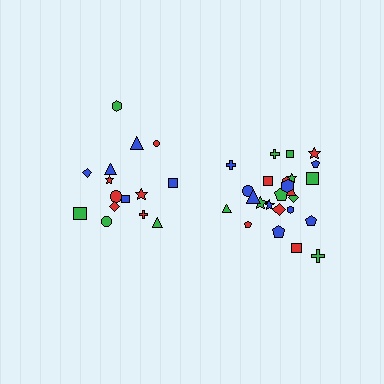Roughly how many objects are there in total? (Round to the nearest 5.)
Roughly 40 objects in total.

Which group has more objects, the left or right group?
The right group.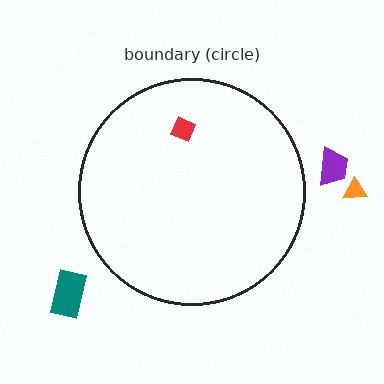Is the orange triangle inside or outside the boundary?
Outside.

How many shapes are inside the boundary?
1 inside, 3 outside.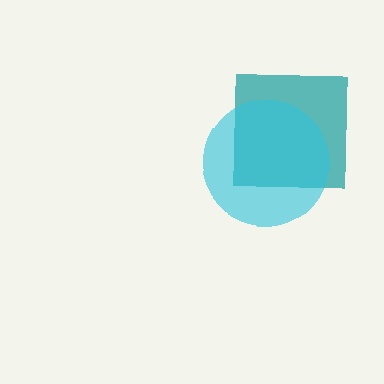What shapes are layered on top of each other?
The layered shapes are: a teal square, a cyan circle.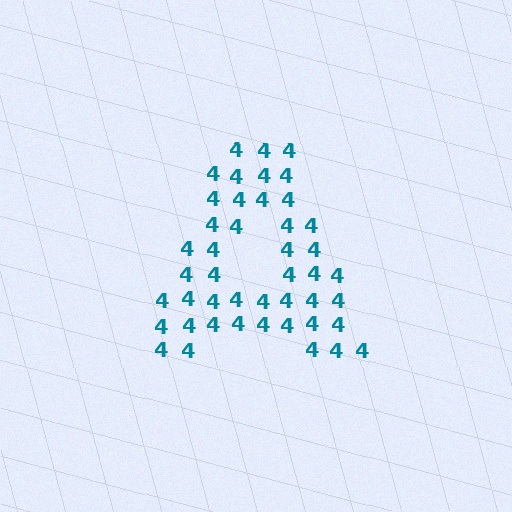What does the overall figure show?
The overall figure shows the letter A.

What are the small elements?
The small elements are digit 4's.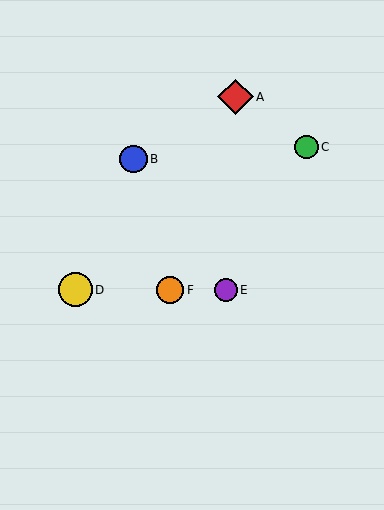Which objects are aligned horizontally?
Objects D, E, F are aligned horizontally.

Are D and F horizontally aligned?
Yes, both are at y≈290.